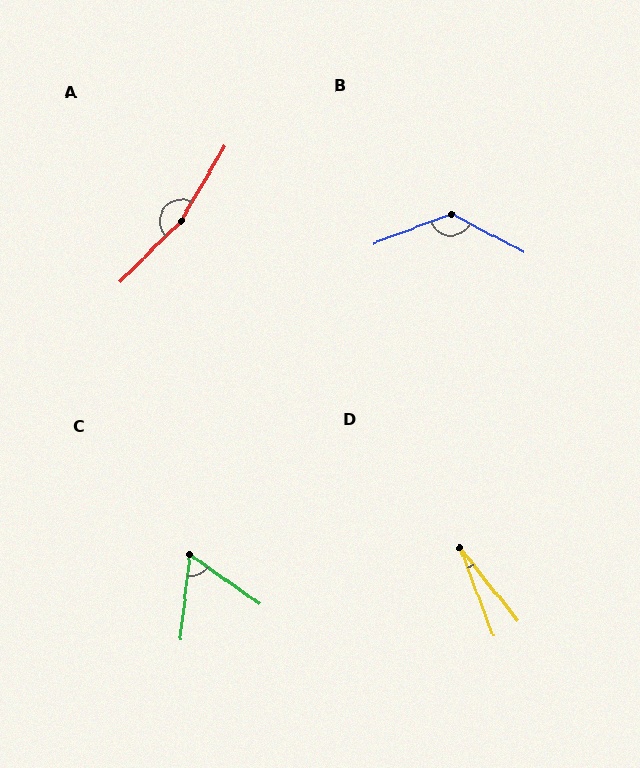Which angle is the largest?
A, at approximately 165 degrees.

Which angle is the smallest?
D, at approximately 18 degrees.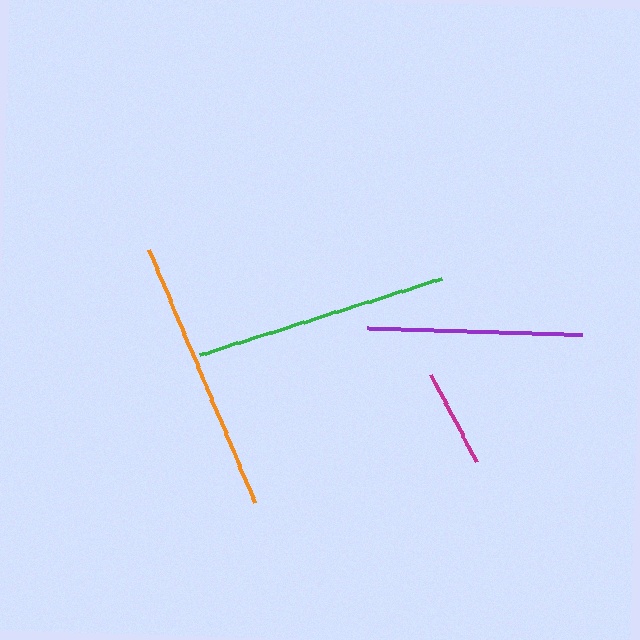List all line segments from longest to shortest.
From longest to shortest: orange, green, purple, magenta.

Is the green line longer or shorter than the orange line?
The orange line is longer than the green line.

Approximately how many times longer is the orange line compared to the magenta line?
The orange line is approximately 2.8 times the length of the magenta line.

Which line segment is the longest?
The orange line is the longest at approximately 275 pixels.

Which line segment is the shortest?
The magenta line is the shortest at approximately 98 pixels.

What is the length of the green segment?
The green segment is approximately 254 pixels long.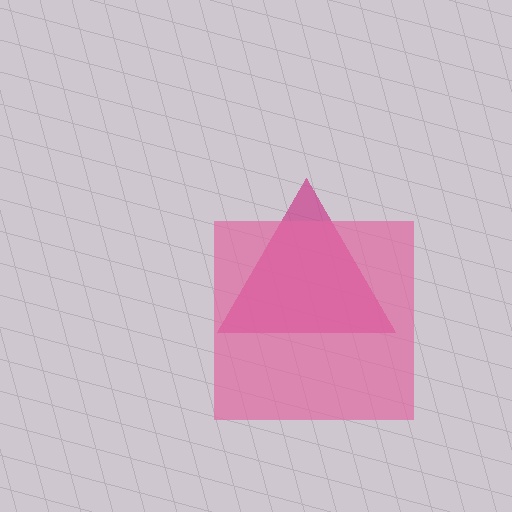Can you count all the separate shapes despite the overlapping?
Yes, there are 2 separate shapes.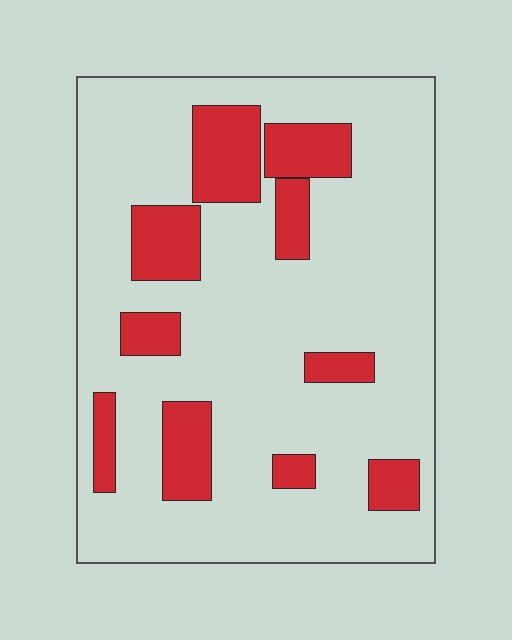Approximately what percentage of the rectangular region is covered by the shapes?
Approximately 20%.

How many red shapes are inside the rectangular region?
10.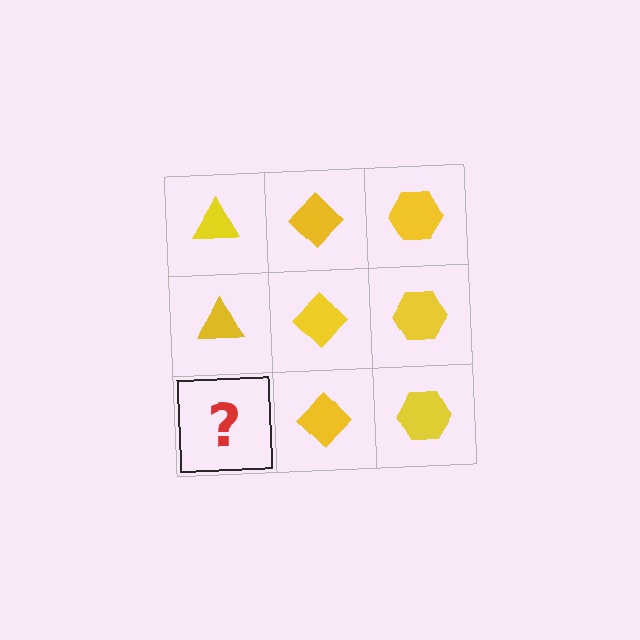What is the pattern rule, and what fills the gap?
The rule is that each column has a consistent shape. The gap should be filled with a yellow triangle.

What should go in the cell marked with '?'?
The missing cell should contain a yellow triangle.